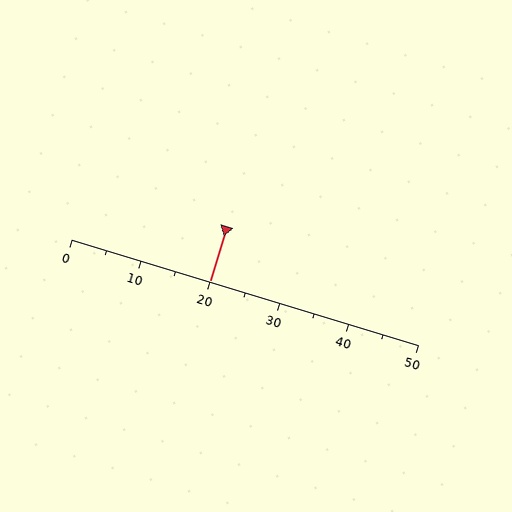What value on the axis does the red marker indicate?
The marker indicates approximately 20.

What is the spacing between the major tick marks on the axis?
The major ticks are spaced 10 apart.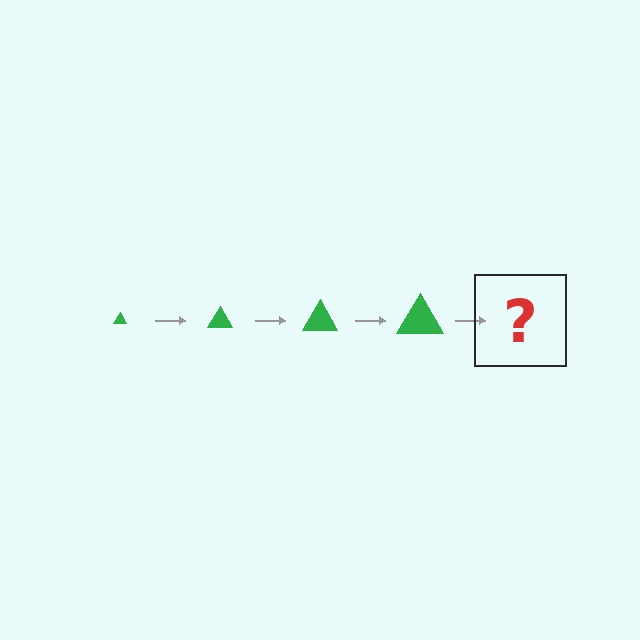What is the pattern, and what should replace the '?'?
The pattern is that the triangle gets progressively larger each step. The '?' should be a green triangle, larger than the previous one.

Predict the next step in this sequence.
The next step is a green triangle, larger than the previous one.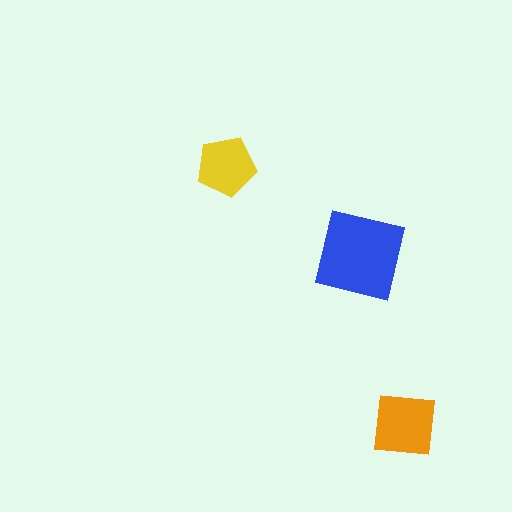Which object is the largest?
The blue square.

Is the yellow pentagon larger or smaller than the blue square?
Smaller.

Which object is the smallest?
The yellow pentagon.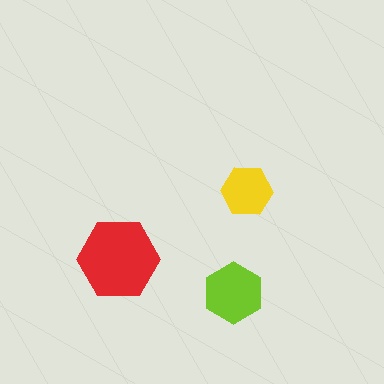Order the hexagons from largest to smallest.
the red one, the lime one, the yellow one.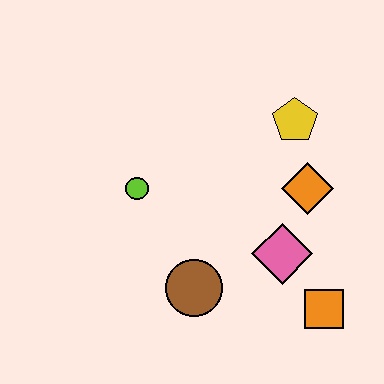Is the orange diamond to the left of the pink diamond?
No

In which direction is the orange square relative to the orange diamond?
The orange square is below the orange diamond.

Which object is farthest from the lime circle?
The orange square is farthest from the lime circle.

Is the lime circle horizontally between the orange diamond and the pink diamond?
No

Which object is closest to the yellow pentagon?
The orange diamond is closest to the yellow pentagon.